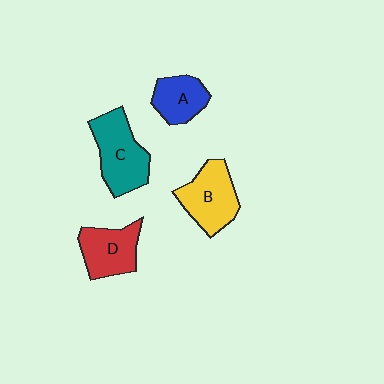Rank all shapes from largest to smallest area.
From largest to smallest: C (teal), B (yellow), D (red), A (blue).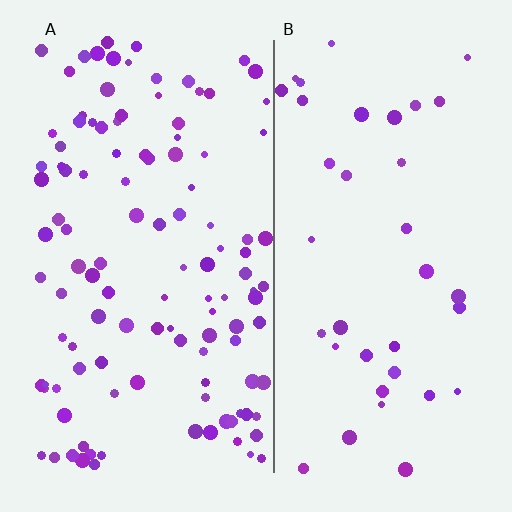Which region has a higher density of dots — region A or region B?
A (the left).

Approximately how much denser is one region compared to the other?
Approximately 3.1× — region A over region B.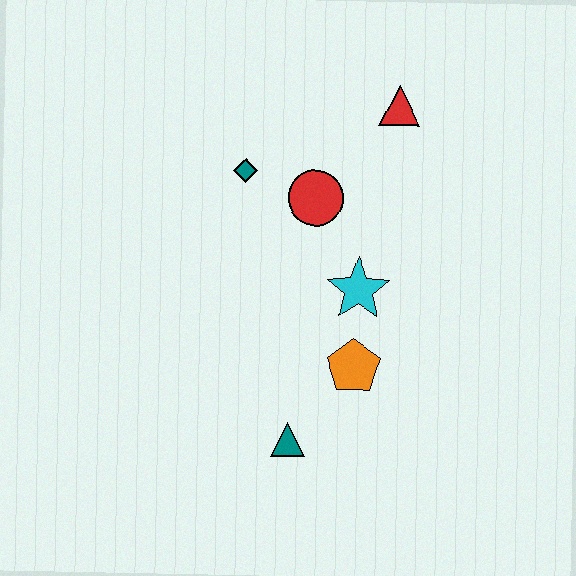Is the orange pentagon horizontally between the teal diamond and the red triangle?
Yes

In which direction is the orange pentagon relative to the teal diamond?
The orange pentagon is below the teal diamond.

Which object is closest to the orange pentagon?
The cyan star is closest to the orange pentagon.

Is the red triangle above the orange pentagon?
Yes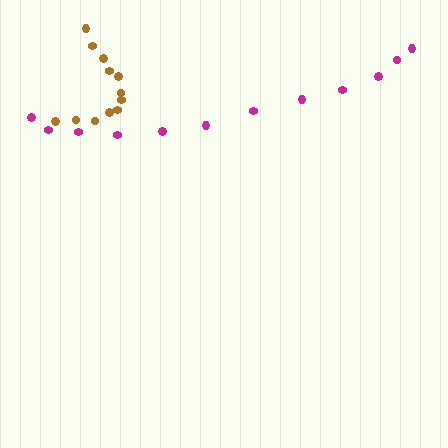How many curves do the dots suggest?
There are 2 distinct paths.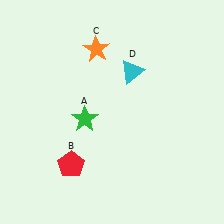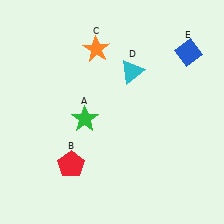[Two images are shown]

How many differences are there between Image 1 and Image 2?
There is 1 difference between the two images.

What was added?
A blue diamond (E) was added in Image 2.